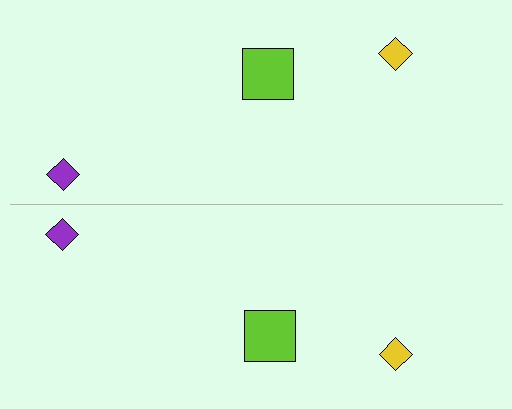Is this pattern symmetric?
Yes, this pattern has bilateral (reflection) symmetry.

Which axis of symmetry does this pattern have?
The pattern has a horizontal axis of symmetry running through the center of the image.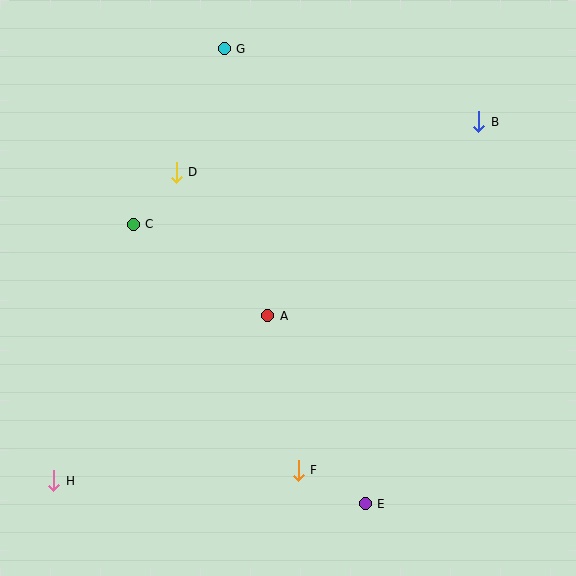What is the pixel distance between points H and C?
The distance between H and C is 268 pixels.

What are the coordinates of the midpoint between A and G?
The midpoint between A and G is at (246, 182).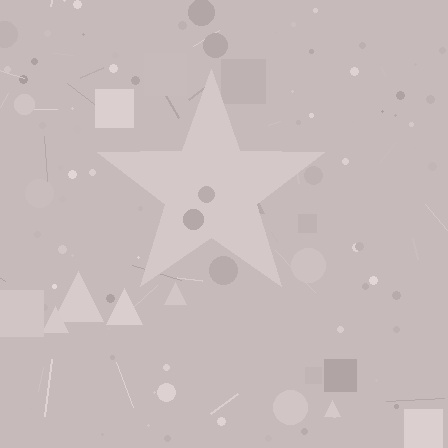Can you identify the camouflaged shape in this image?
The camouflaged shape is a star.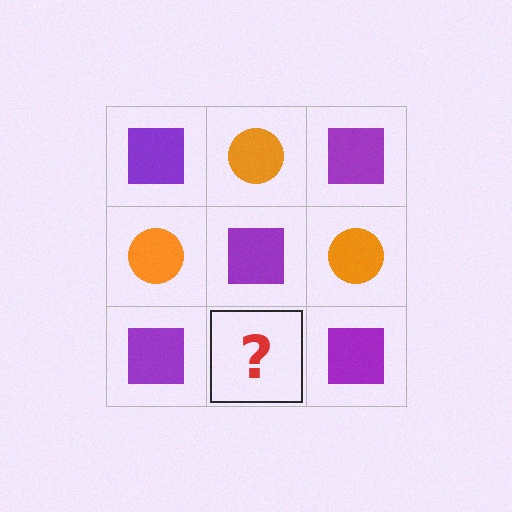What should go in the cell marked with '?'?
The missing cell should contain an orange circle.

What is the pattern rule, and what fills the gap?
The rule is that it alternates purple square and orange circle in a checkerboard pattern. The gap should be filled with an orange circle.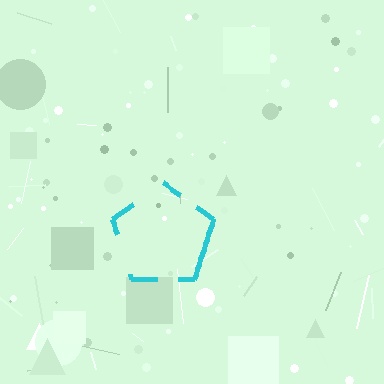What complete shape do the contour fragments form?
The contour fragments form a pentagon.